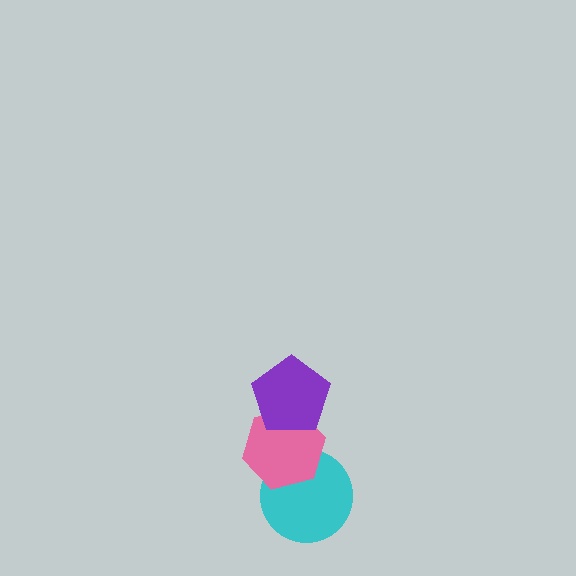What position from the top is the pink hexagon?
The pink hexagon is 2nd from the top.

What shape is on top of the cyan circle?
The pink hexagon is on top of the cyan circle.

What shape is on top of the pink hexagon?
The purple pentagon is on top of the pink hexagon.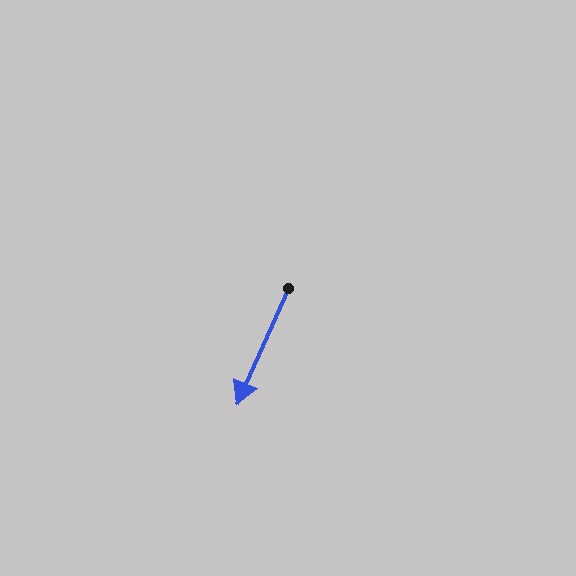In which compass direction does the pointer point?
Southwest.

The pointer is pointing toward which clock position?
Roughly 7 o'clock.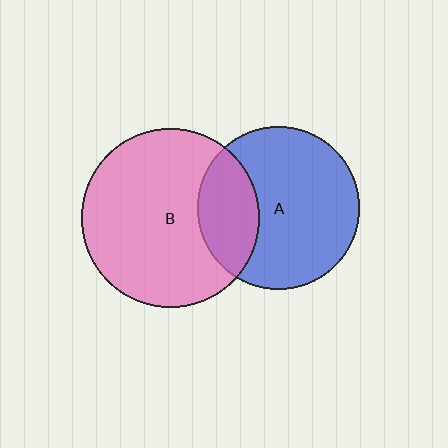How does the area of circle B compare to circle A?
Approximately 1.2 times.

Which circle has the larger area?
Circle B (pink).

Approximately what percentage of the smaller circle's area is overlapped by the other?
Approximately 25%.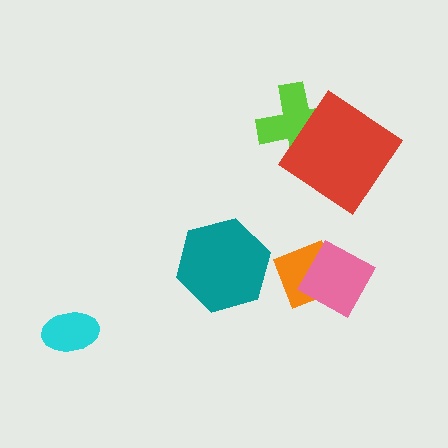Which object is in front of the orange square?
The pink square is in front of the orange square.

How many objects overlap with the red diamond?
1 object overlaps with the red diamond.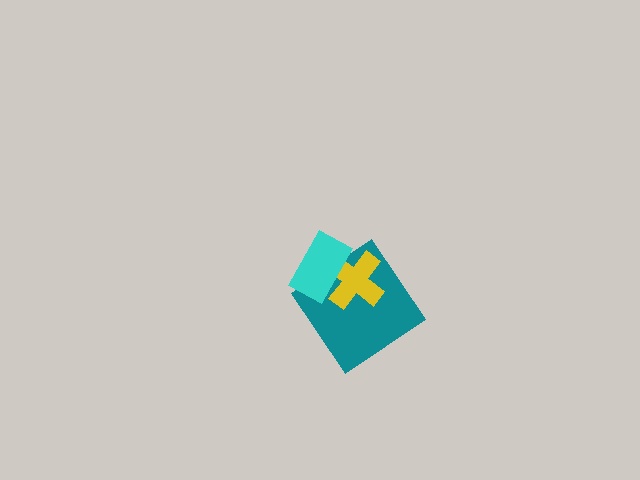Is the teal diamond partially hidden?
Yes, it is partially covered by another shape.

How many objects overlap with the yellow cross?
2 objects overlap with the yellow cross.